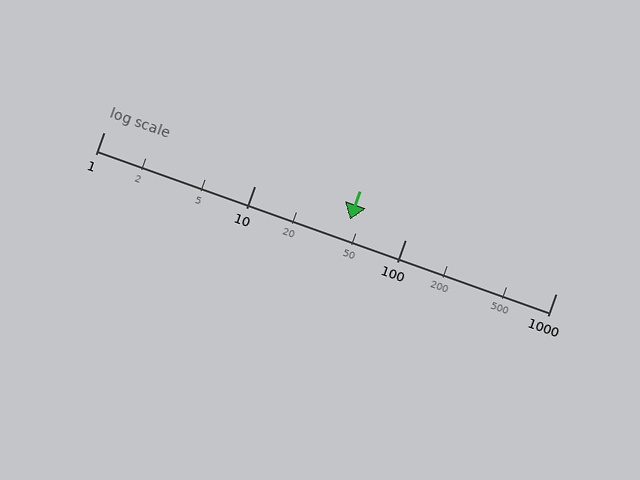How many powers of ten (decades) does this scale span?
The scale spans 3 decades, from 1 to 1000.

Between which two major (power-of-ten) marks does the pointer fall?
The pointer is between 10 and 100.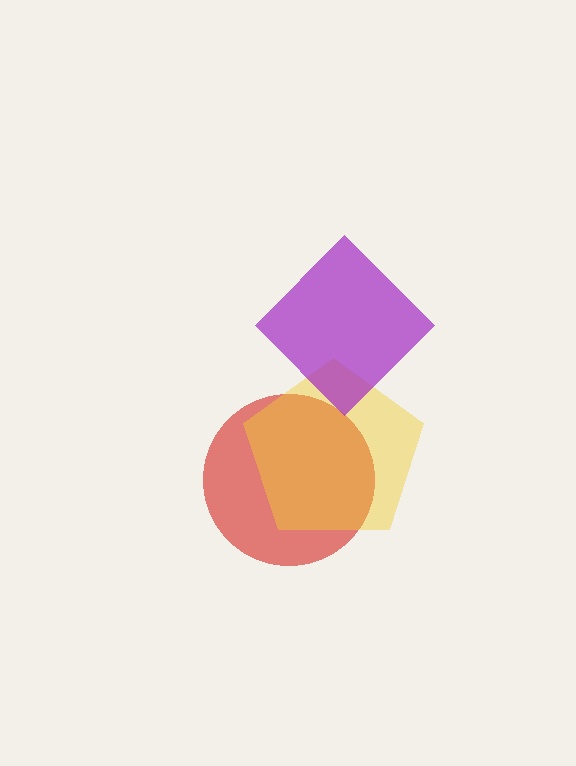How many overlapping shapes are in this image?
There are 3 overlapping shapes in the image.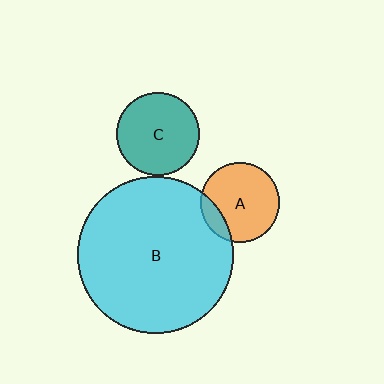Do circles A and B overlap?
Yes.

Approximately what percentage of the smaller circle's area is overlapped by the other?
Approximately 15%.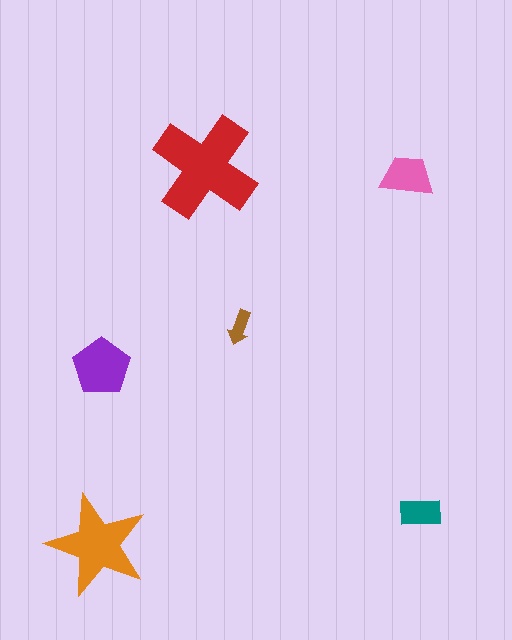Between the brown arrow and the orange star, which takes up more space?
The orange star.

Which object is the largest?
The red cross.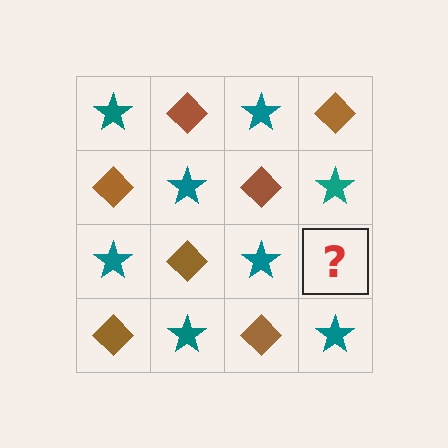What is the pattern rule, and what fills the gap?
The rule is that it alternates teal star and brown diamond in a checkerboard pattern. The gap should be filled with a brown diamond.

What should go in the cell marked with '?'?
The missing cell should contain a brown diamond.